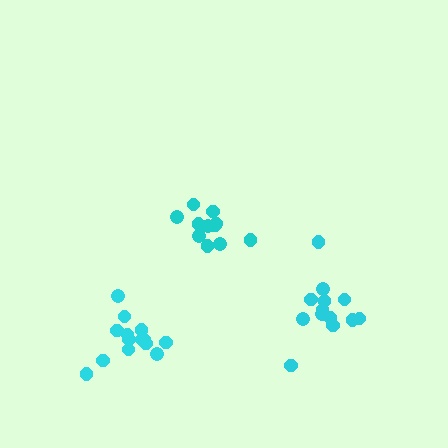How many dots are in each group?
Group 1: 11 dots, Group 2: 13 dots, Group 3: 14 dots (38 total).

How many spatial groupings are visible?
There are 3 spatial groupings.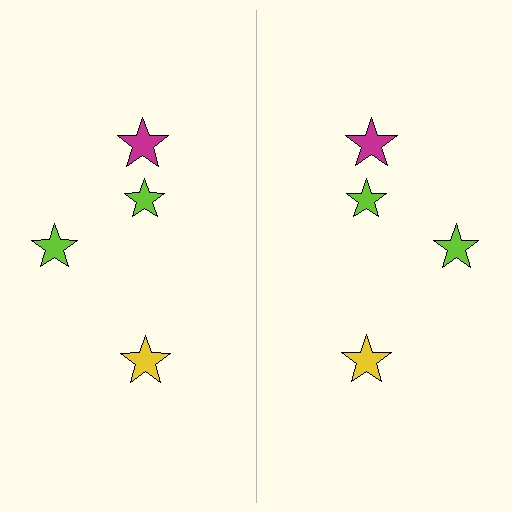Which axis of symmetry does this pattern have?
The pattern has a vertical axis of symmetry running through the center of the image.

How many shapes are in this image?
There are 8 shapes in this image.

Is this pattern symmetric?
Yes, this pattern has bilateral (reflection) symmetry.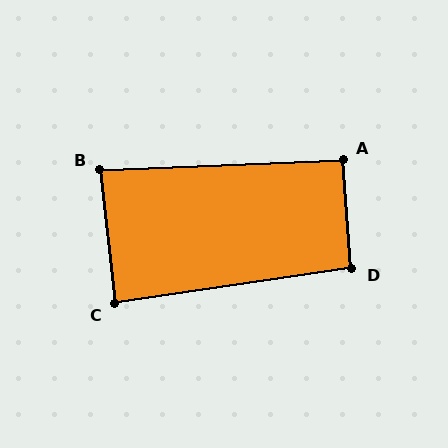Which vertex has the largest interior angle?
D, at approximately 94 degrees.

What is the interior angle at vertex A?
Approximately 92 degrees (approximately right).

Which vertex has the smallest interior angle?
B, at approximately 86 degrees.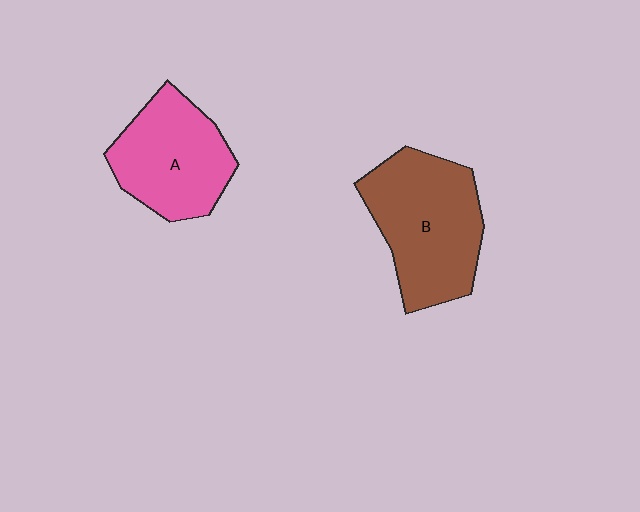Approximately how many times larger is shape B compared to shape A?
Approximately 1.2 times.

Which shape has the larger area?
Shape B (brown).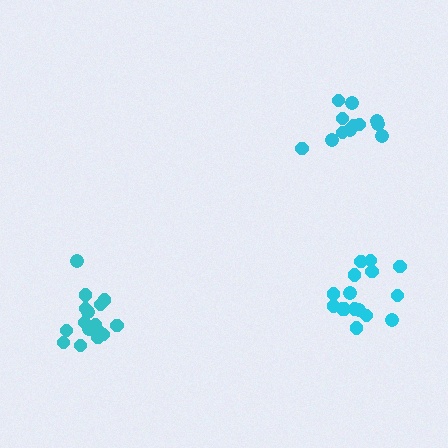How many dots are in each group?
Group 1: 12 dots, Group 2: 16 dots, Group 3: 16 dots (44 total).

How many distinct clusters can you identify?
There are 3 distinct clusters.